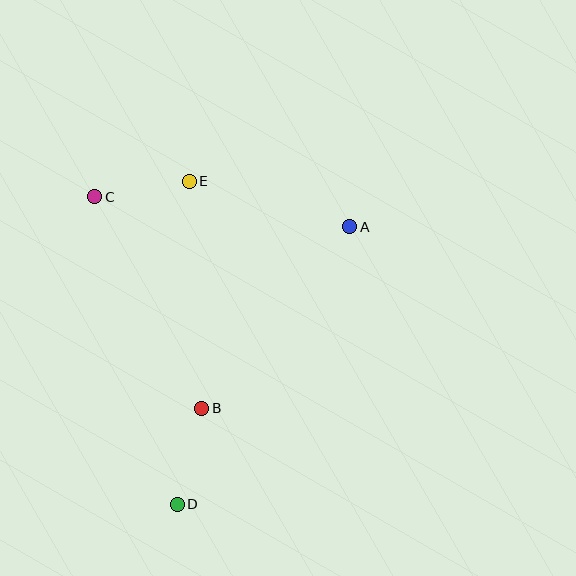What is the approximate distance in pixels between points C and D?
The distance between C and D is approximately 318 pixels.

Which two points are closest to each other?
Points C and E are closest to each other.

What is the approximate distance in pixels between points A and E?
The distance between A and E is approximately 167 pixels.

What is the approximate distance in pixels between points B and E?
The distance between B and E is approximately 227 pixels.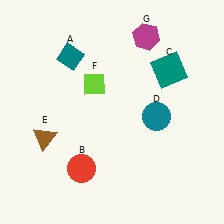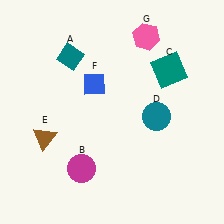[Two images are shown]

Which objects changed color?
B changed from red to magenta. F changed from lime to blue. G changed from magenta to pink.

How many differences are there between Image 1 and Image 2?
There are 3 differences between the two images.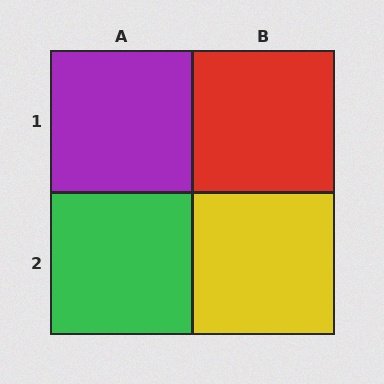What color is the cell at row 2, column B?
Yellow.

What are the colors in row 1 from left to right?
Purple, red.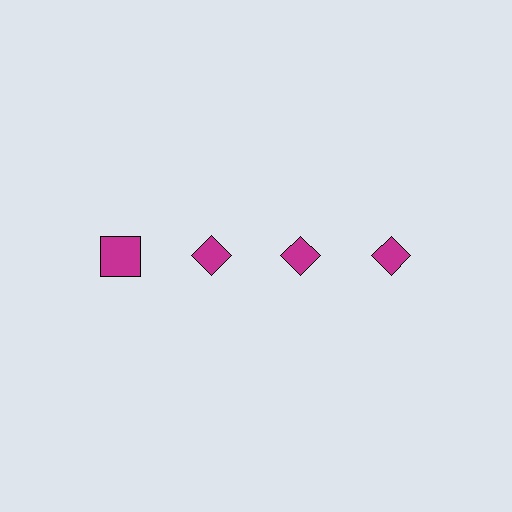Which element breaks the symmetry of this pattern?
The magenta square in the top row, leftmost column breaks the symmetry. All other shapes are magenta diamonds.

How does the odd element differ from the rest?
It has a different shape: square instead of diamond.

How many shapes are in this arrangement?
There are 4 shapes arranged in a grid pattern.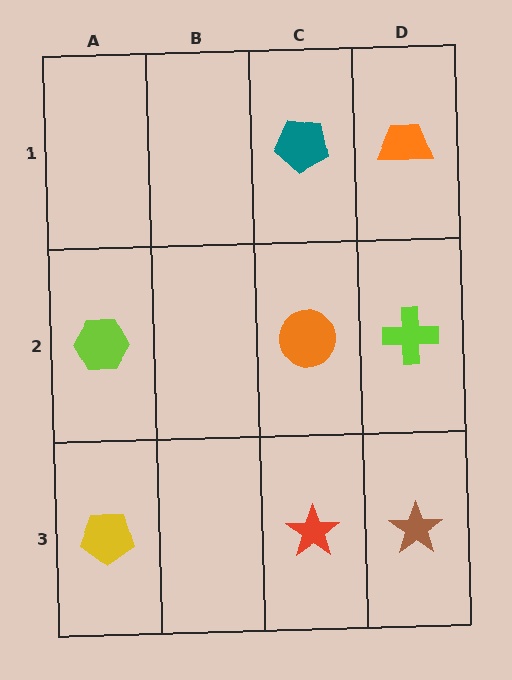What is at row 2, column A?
A lime hexagon.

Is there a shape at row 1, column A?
No, that cell is empty.